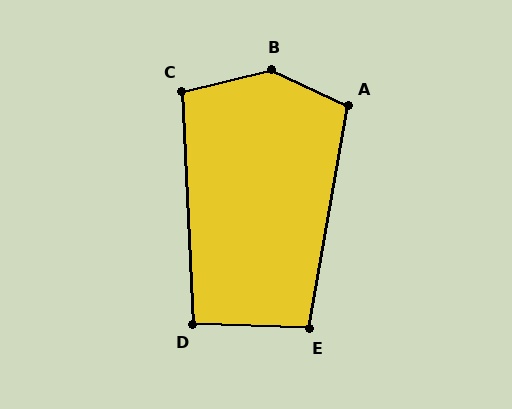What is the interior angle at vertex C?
Approximately 101 degrees (obtuse).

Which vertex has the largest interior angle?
B, at approximately 142 degrees.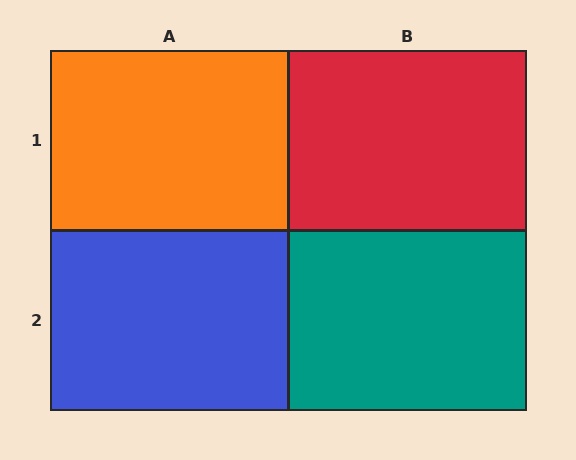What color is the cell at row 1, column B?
Red.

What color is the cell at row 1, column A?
Orange.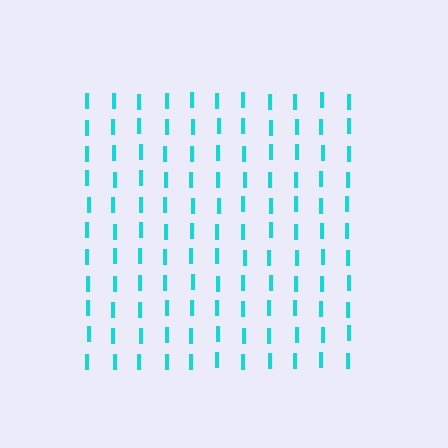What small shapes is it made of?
It is made of small letter I's.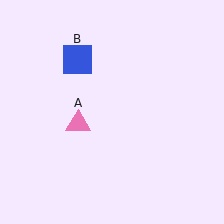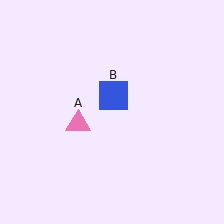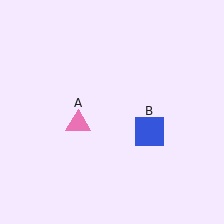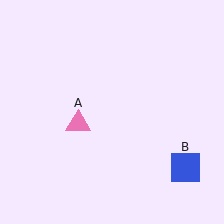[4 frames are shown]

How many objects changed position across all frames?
1 object changed position: blue square (object B).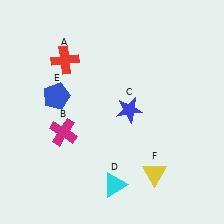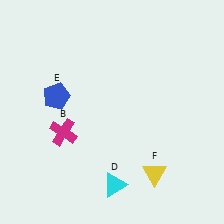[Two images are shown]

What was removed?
The red cross (A), the blue star (C) were removed in Image 2.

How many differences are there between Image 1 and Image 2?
There are 2 differences between the two images.